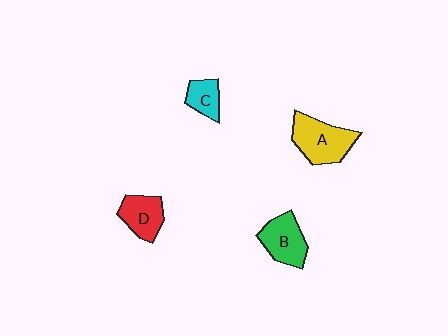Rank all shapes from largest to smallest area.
From largest to smallest: A (yellow), B (green), D (red), C (cyan).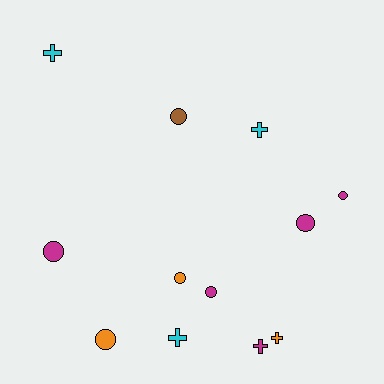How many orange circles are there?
There are 2 orange circles.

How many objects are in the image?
There are 12 objects.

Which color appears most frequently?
Magenta, with 5 objects.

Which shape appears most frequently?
Circle, with 7 objects.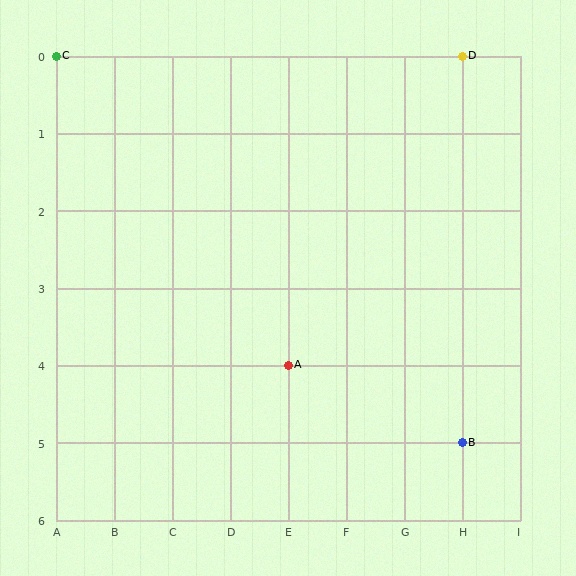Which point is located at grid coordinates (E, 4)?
Point A is at (E, 4).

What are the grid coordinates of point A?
Point A is at grid coordinates (E, 4).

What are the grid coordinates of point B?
Point B is at grid coordinates (H, 5).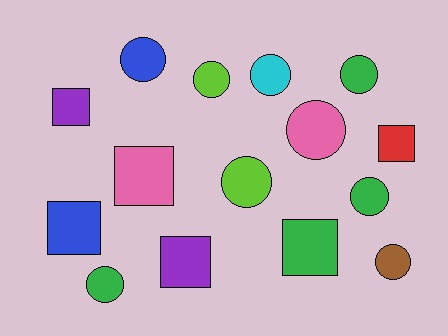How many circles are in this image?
There are 9 circles.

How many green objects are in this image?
There are 4 green objects.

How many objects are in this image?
There are 15 objects.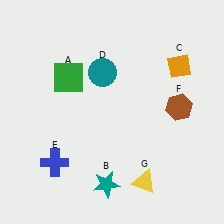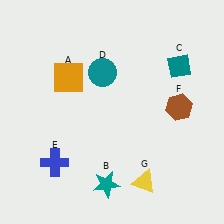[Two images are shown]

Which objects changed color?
A changed from green to orange. C changed from orange to teal.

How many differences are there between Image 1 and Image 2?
There are 2 differences between the two images.